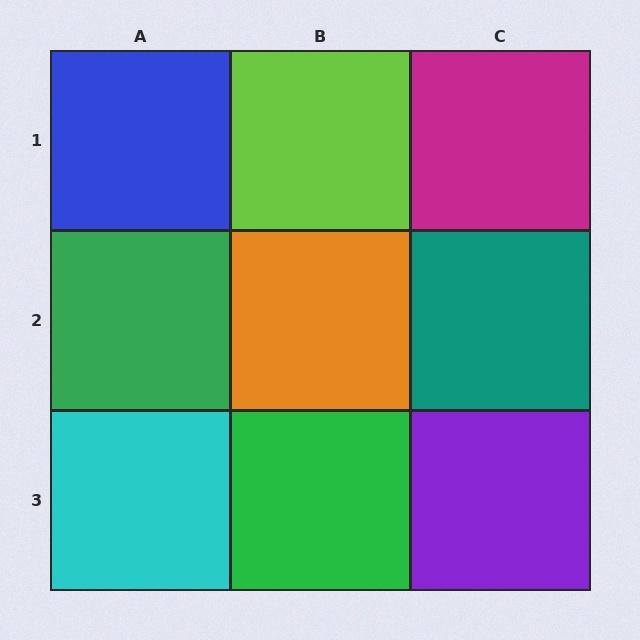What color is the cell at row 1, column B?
Lime.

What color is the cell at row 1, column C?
Magenta.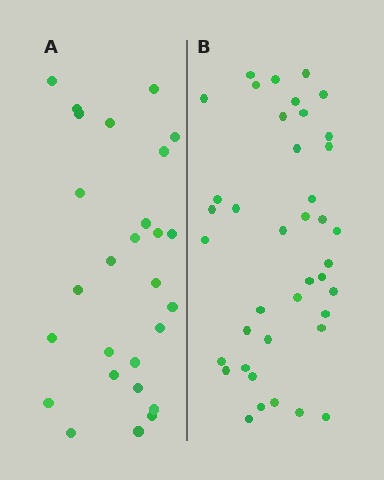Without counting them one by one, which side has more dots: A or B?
Region B (the right region) has more dots.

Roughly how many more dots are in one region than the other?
Region B has approximately 15 more dots than region A.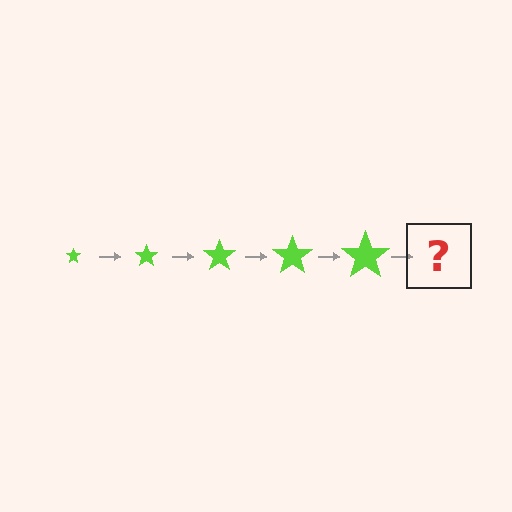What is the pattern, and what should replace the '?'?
The pattern is that the star gets progressively larger each step. The '?' should be a lime star, larger than the previous one.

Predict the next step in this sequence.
The next step is a lime star, larger than the previous one.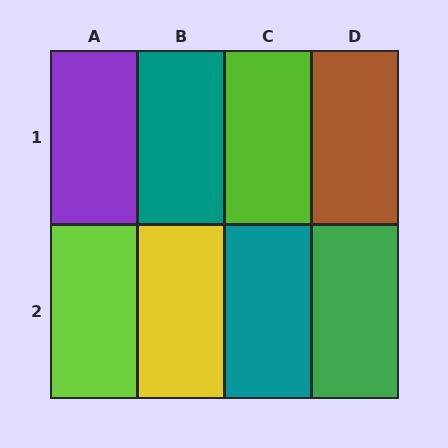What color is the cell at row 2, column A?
Lime.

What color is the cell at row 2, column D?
Green.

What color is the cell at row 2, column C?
Teal.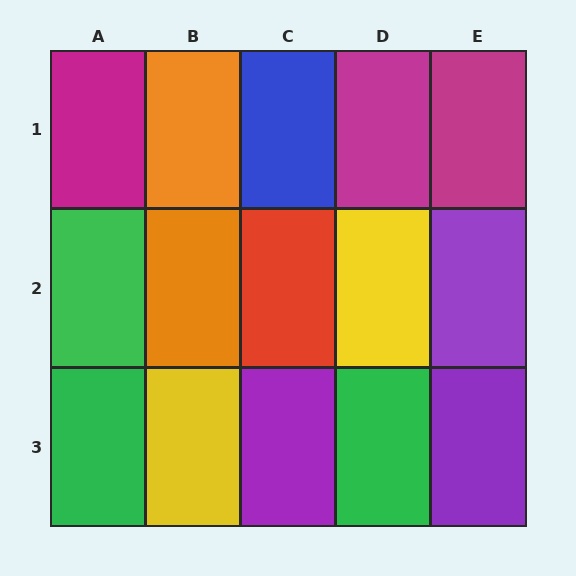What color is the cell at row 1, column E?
Magenta.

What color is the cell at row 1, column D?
Magenta.